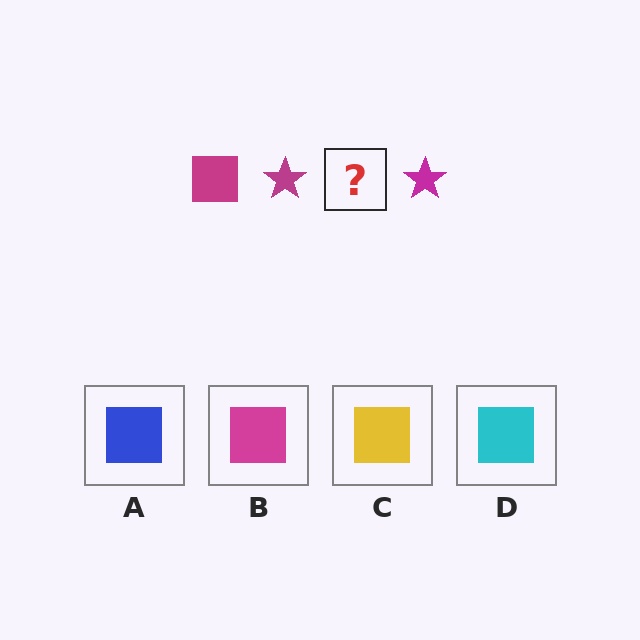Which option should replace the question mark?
Option B.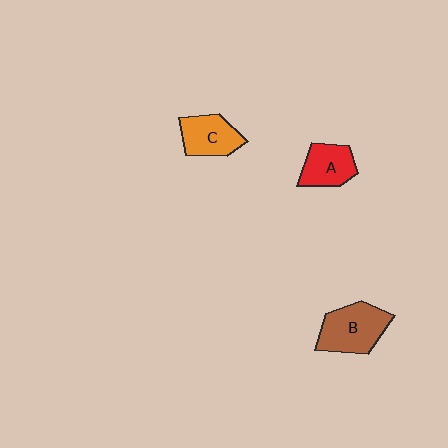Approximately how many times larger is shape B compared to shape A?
Approximately 1.4 times.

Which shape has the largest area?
Shape B (brown).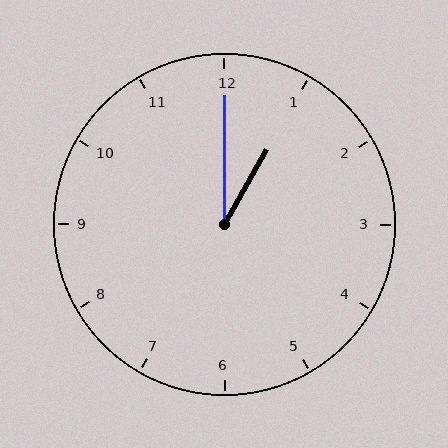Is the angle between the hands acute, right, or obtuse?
It is acute.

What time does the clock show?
1:00.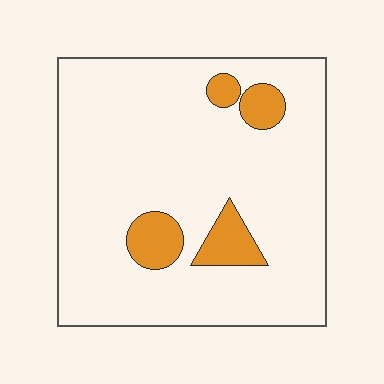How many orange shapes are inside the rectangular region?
4.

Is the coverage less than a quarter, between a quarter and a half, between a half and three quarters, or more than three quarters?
Less than a quarter.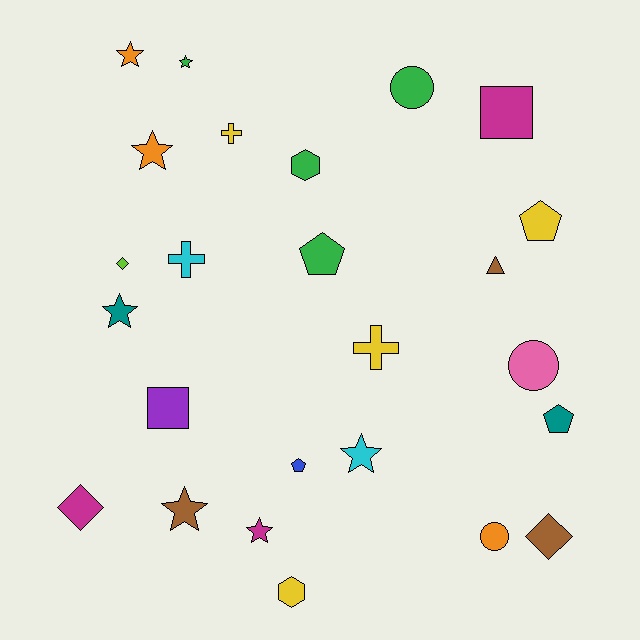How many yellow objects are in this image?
There are 4 yellow objects.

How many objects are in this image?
There are 25 objects.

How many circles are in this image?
There are 3 circles.